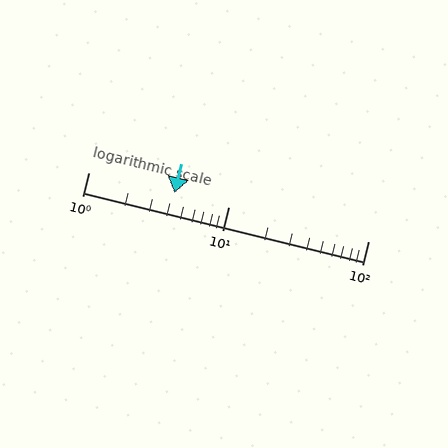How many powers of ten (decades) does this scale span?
The scale spans 2 decades, from 1 to 100.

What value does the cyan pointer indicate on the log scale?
The pointer indicates approximately 4.1.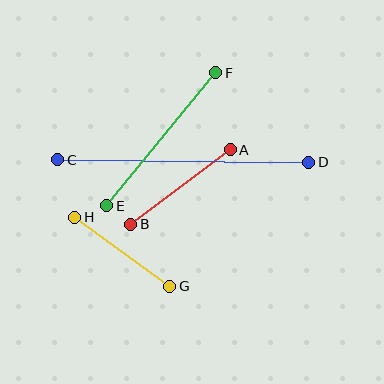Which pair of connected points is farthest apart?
Points C and D are farthest apart.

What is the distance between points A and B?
The distance is approximately 124 pixels.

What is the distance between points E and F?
The distance is approximately 172 pixels.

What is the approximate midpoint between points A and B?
The midpoint is at approximately (180, 187) pixels.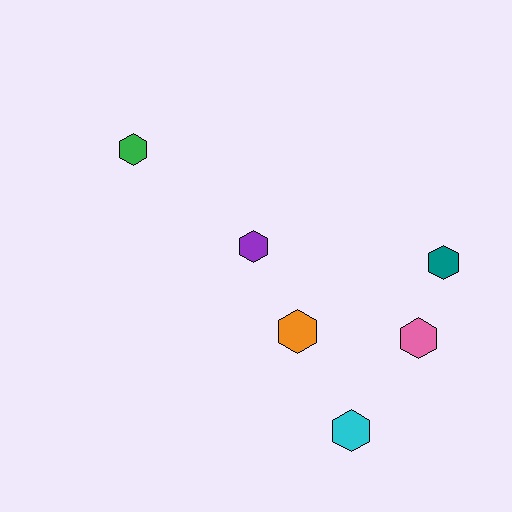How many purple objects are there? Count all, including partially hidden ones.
There is 1 purple object.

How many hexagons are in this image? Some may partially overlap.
There are 6 hexagons.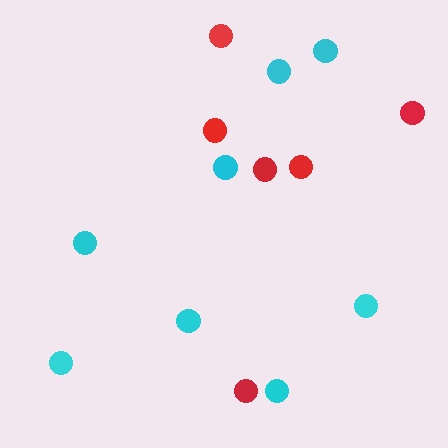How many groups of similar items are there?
There are 2 groups: one group of cyan circles (8) and one group of red circles (6).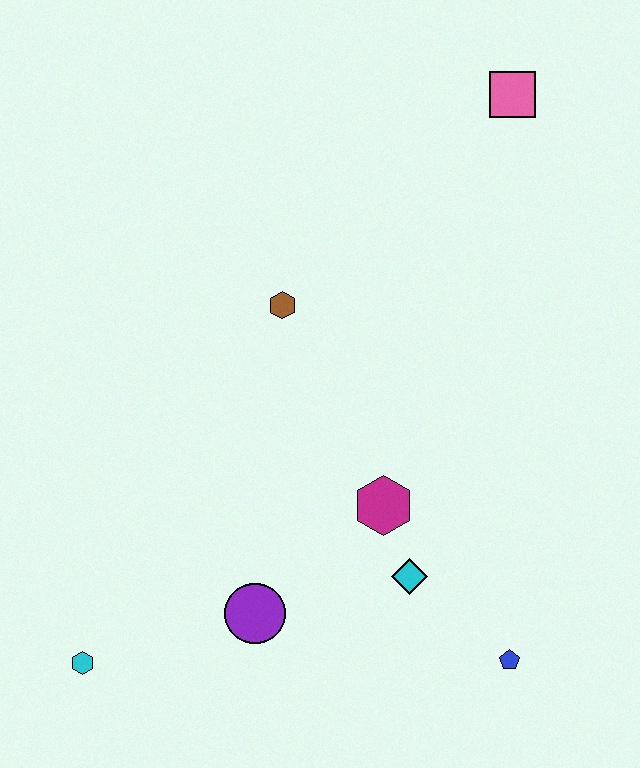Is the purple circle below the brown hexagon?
Yes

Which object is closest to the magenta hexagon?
The cyan diamond is closest to the magenta hexagon.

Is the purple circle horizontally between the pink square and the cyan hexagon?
Yes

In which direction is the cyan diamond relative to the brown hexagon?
The cyan diamond is below the brown hexagon.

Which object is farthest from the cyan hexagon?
The pink square is farthest from the cyan hexagon.